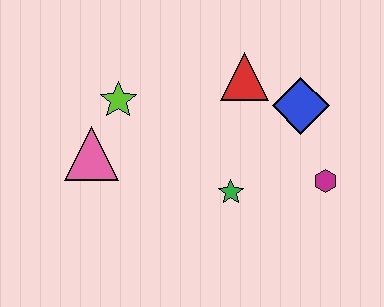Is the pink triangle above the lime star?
No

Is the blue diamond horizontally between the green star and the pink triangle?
No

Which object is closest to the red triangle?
The blue diamond is closest to the red triangle.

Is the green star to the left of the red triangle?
Yes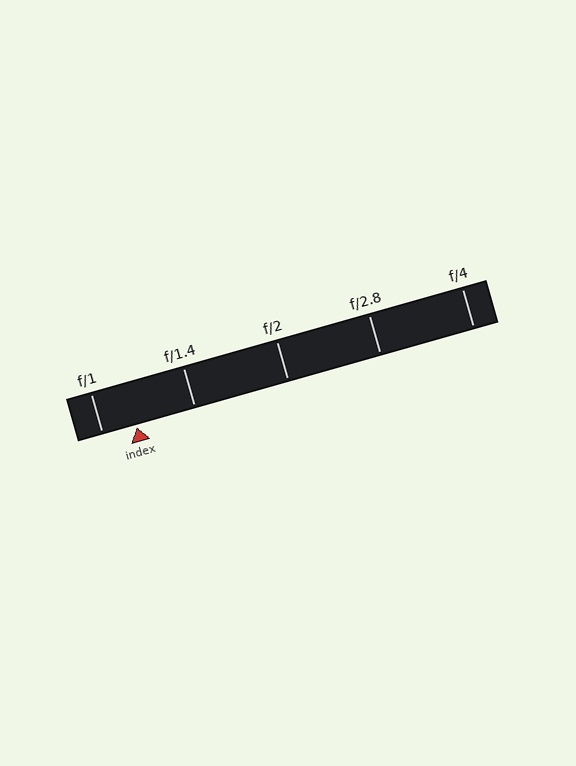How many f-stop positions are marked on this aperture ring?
There are 5 f-stop positions marked.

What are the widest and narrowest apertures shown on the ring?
The widest aperture shown is f/1 and the narrowest is f/4.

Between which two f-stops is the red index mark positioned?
The index mark is between f/1 and f/1.4.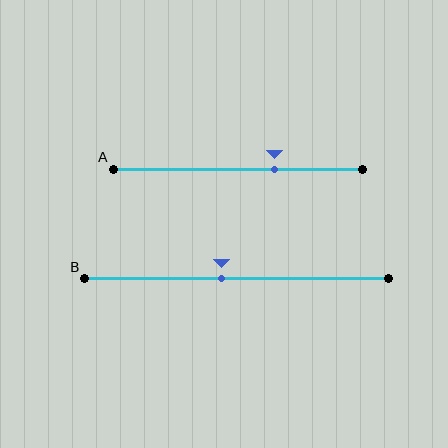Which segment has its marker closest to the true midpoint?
Segment B has its marker closest to the true midpoint.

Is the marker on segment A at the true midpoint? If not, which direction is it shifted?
No, the marker on segment A is shifted to the right by about 15% of the segment length.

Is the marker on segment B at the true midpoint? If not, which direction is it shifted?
No, the marker on segment B is shifted to the left by about 5% of the segment length.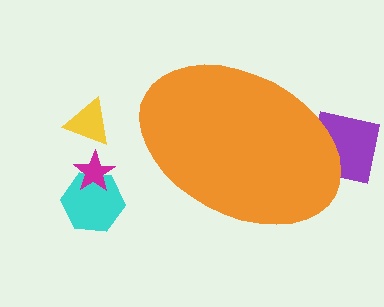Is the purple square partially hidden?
Yes, the purple square is partially hidden behind the orange ellipse.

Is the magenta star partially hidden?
No, the magenta star is fully visible.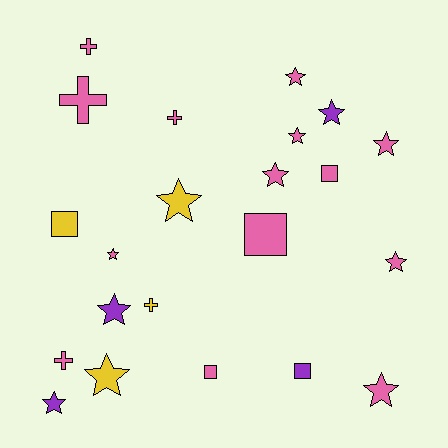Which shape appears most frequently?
Star, with 12 objects.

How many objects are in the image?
There are 22 objects.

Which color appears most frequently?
Pink, with 14 objects.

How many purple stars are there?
There are 3 purple stars.